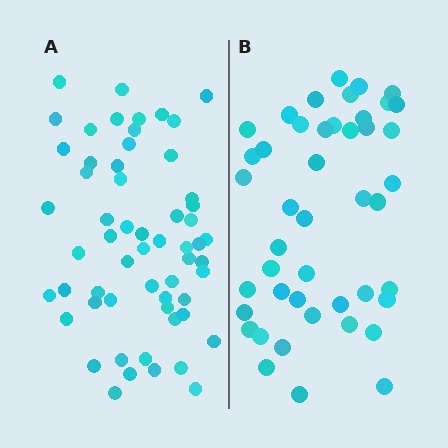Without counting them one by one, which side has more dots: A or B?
Region A (the left region) has more dots.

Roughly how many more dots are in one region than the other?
Region A has approximately 15 more dots than region B.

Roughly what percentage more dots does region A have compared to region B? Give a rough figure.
About 30% more.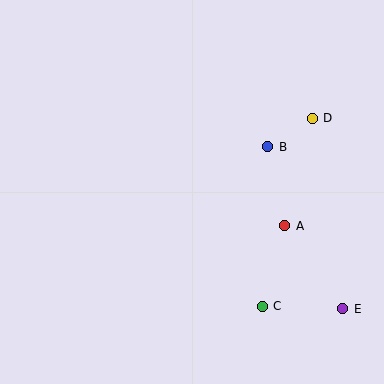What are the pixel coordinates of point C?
Point C is at (262, 306).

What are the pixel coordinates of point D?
Point D is at (312, 118).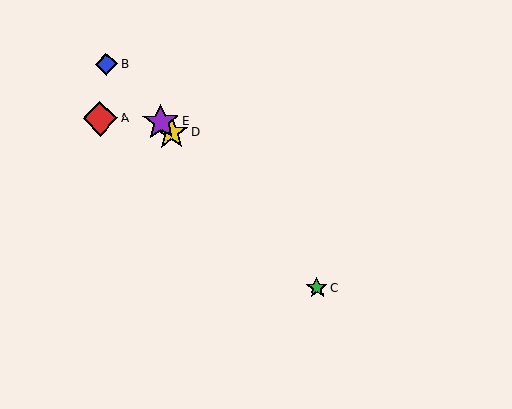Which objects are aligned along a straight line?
Objects B, C, D, E are aligned along a straight line.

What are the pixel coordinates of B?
Object B is at (107, 64).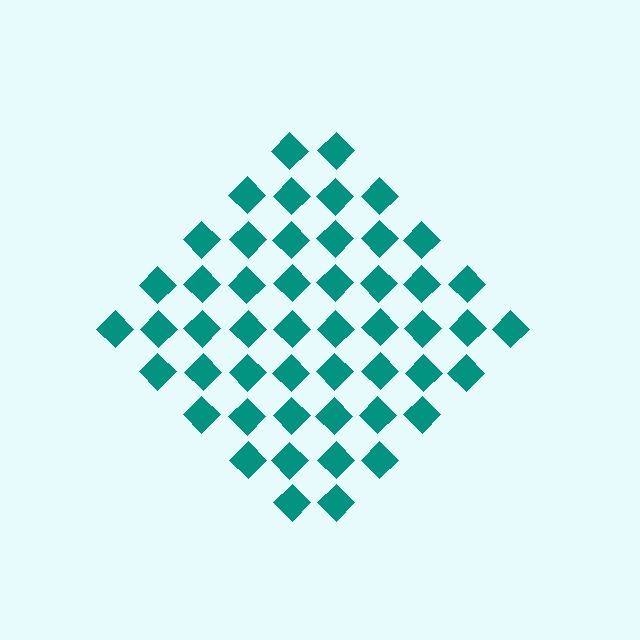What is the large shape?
The large shape is a diamond.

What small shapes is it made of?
It is made of small diamonds.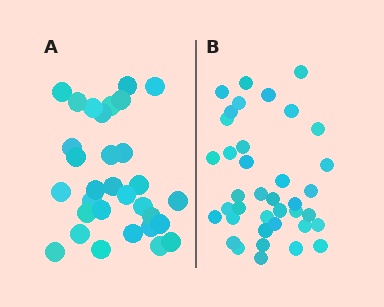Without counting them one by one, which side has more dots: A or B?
Region B (the right region) has more dots.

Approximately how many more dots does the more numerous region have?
Region B has roughly 8 or so more dots than region A.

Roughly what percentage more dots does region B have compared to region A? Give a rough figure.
About 25% more.